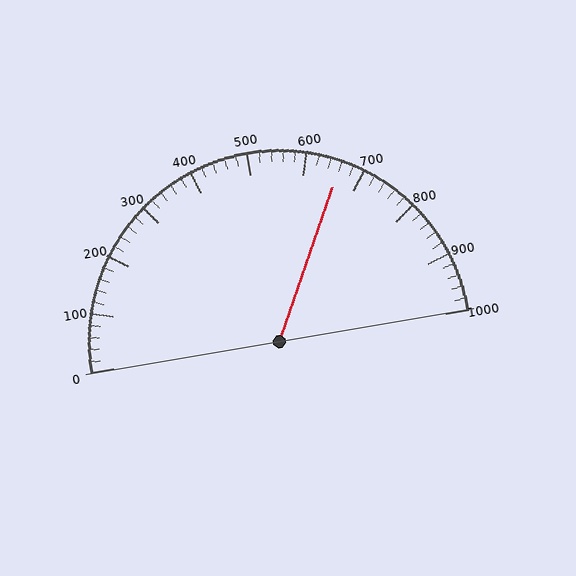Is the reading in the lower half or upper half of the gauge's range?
The reading is in the upper half of the range (0 to 1000).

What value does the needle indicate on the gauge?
The needle indicates approximately 660.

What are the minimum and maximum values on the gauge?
The gauge ranges from 0 to 1000.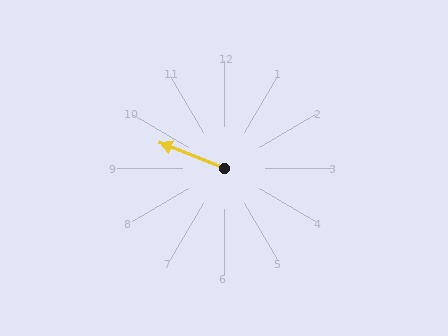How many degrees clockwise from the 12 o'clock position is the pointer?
Approximately 292 degrees.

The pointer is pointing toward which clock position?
Roughly 10 o'clock.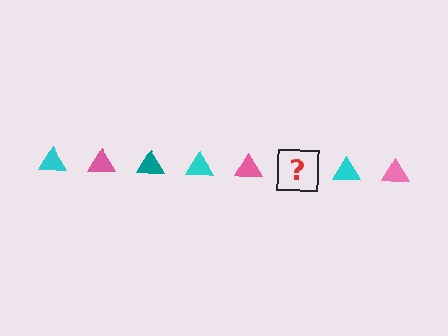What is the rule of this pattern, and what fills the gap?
The rule is that the pattern cycles through cyan, pink, teal triangles. The gap should be filled with a teal triangle.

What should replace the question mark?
The question mark should be replaced with a teal triangle.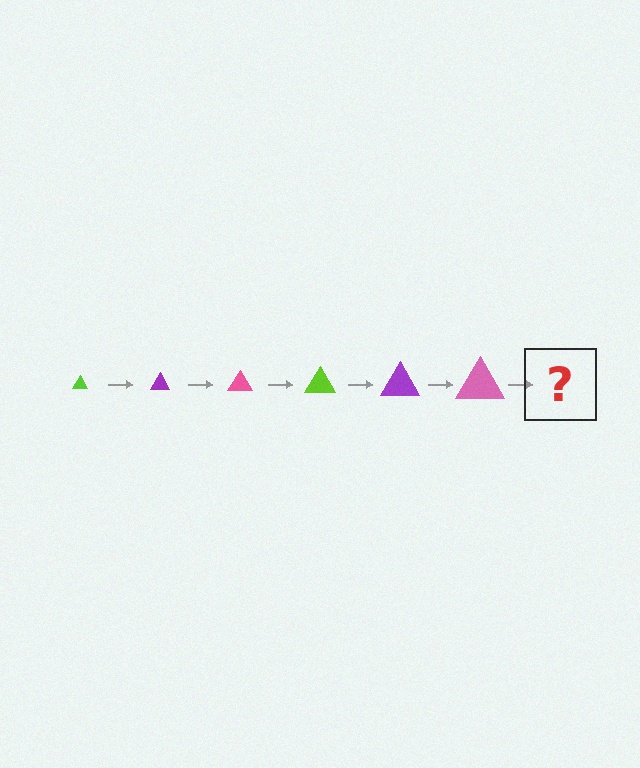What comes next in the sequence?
The next element should be a lime triangle, larger than the previous one.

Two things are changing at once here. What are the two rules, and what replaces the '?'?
The two rules are that the triangle grows larger each step and the color cycles through lime, purple, and pink. The '?' should be a lime triangle, larger than the previous one.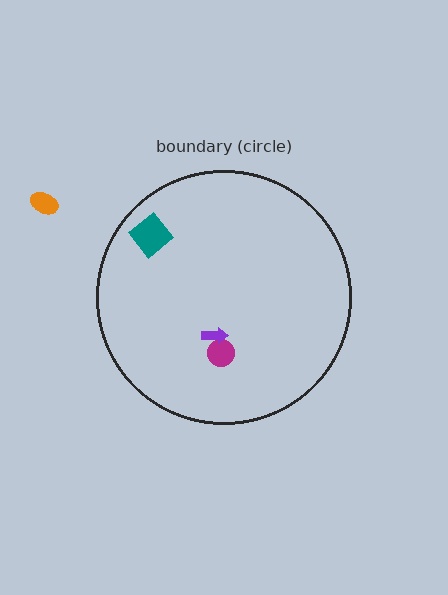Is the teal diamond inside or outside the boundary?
Inside.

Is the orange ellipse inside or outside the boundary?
Outside.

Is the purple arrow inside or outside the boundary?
Inside.